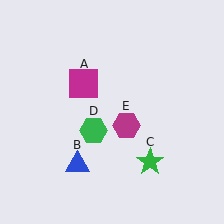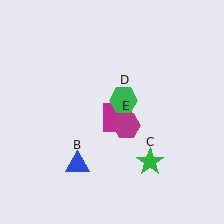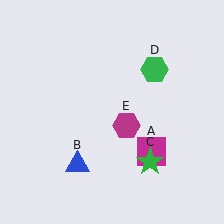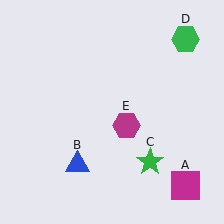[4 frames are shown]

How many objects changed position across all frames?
2 objects changed position: magenta square (object A), green hexagon (object D).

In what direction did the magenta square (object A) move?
The magenta square (object A) moved down and to the right.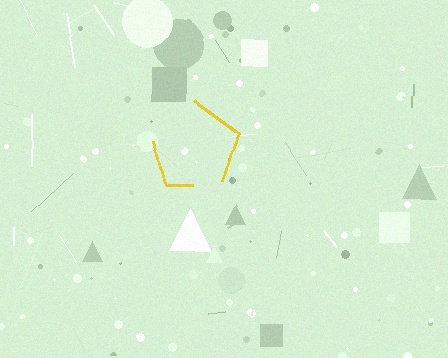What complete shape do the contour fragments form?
The contour fragments form a pentagon.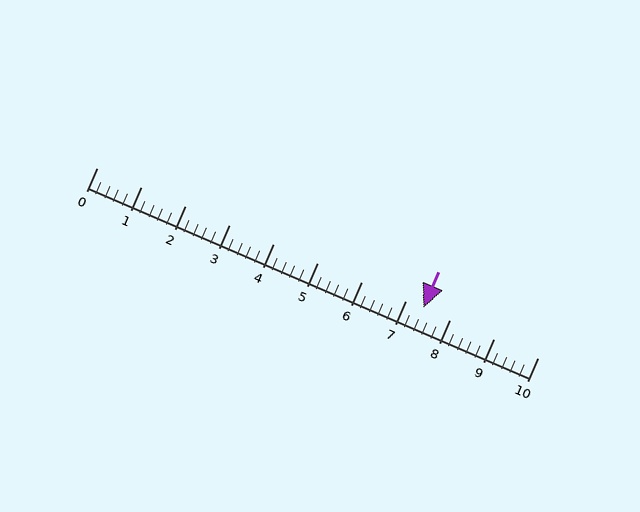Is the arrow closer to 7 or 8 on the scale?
The arrow is closer to 7.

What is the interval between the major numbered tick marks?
The major tick marks are spaced 1 units apart.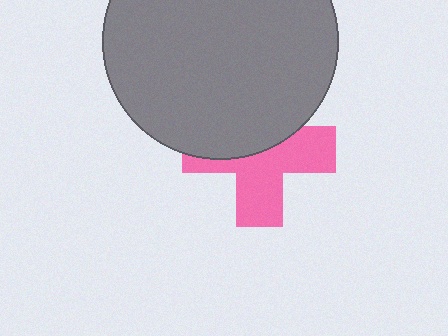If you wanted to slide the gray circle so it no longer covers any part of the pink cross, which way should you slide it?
Slide it up — that is the most direct way to separate the two shapes.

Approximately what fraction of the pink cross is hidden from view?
Roughly 46% of the pink cross is hidden behind the gray circle.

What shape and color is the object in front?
The object in front is a gray circle.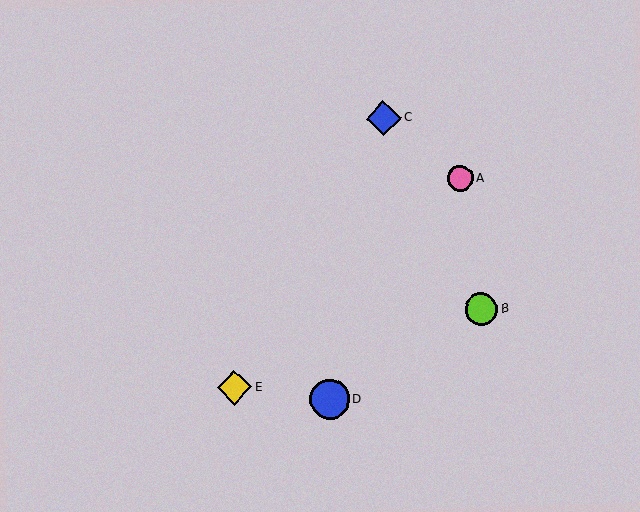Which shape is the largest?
The blue circle (labeled D) is the largest.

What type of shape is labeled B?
Shape B is a lime circle.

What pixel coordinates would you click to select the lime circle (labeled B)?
Click at (481, 309) to select the lime circle B.